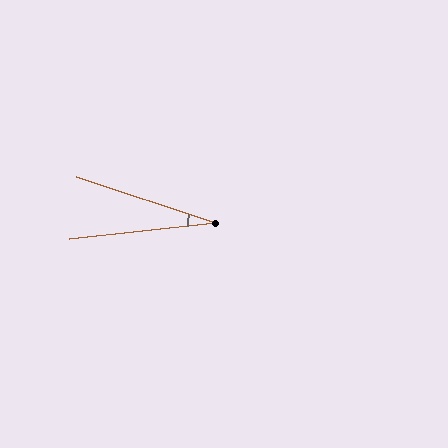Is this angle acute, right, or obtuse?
It is acute.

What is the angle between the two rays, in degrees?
Approximately 25 degrees.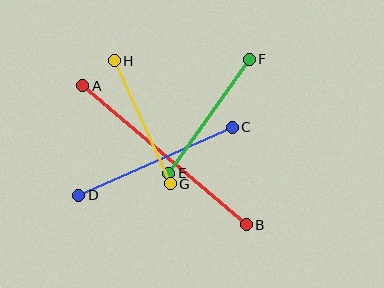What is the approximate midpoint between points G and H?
The midpoint is at approximately (142, 122) pixels.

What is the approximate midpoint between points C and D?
The midpoint is at approximately (156, 161) pixels.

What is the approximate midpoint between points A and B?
The midpoint is at approximately (165, 155) pixels.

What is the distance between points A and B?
The distance is approximately 215 pixels.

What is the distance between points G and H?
The distance is approximately 135 pixels.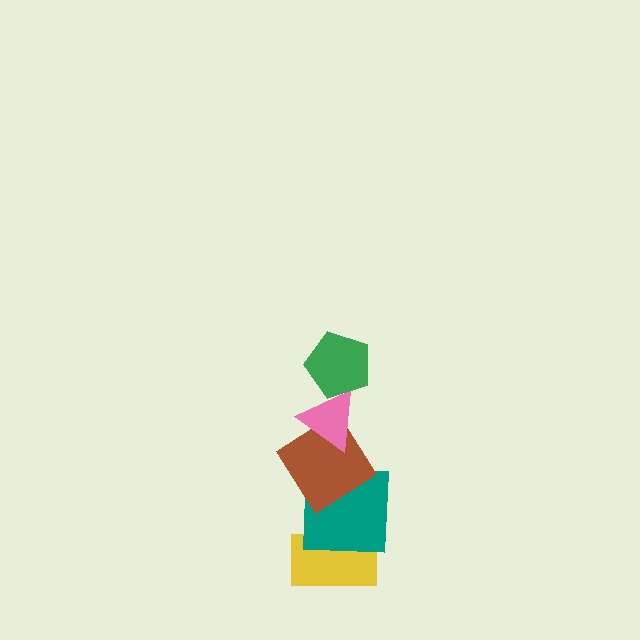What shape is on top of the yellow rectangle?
The teal square is on top of the yellow rectangle.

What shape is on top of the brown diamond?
The pink triangle is on top of the brown diamond.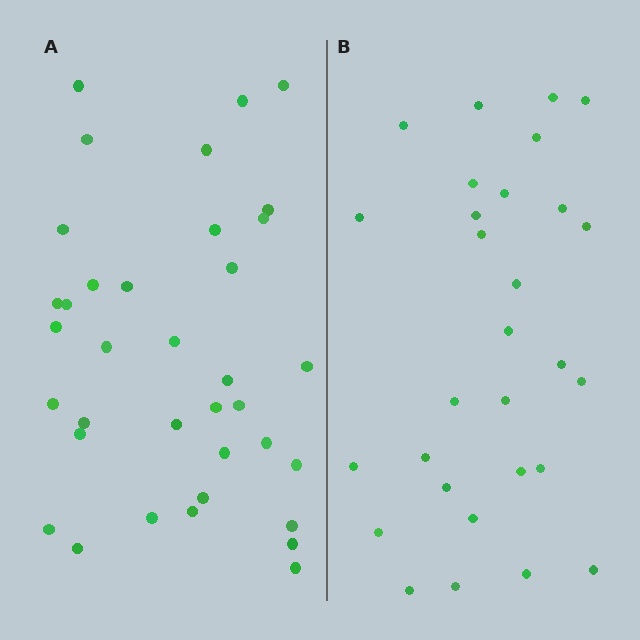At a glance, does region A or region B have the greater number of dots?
Region A (the left region) has more dots.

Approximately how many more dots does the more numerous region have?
Region A has roughly 8 or so more dots than region B.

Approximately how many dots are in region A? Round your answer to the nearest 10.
About 40 dots. (The exact count is 36, which rounds to 40.)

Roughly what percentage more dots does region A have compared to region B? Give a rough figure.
About 25% more.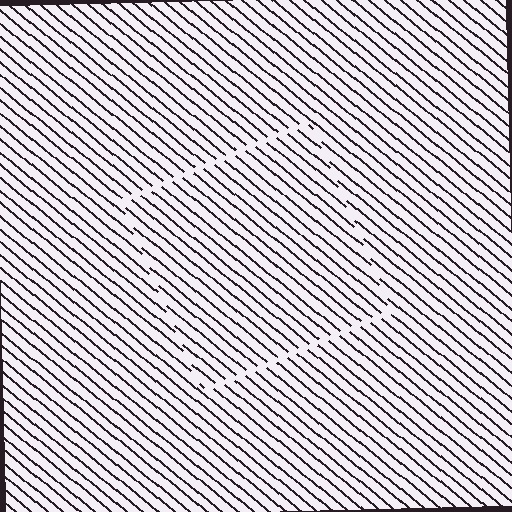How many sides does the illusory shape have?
4 sides — the line-ends trace a square.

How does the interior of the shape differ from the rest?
The interior of the shape contains the same grating, shifted by half a period — the contour is defined by the phase discontinuity where line-ends from the inner and outer gratings abut.